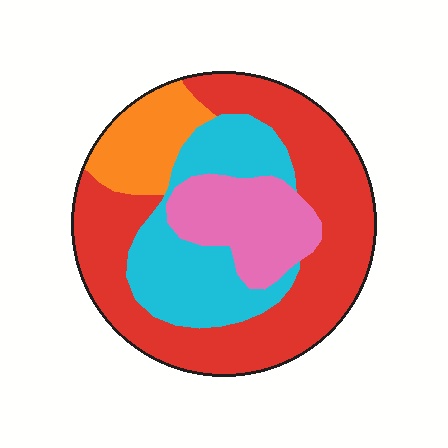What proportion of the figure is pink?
Pink covers about 15% of the figure.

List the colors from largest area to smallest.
From largest to smallest: red, cyan, pink, orange.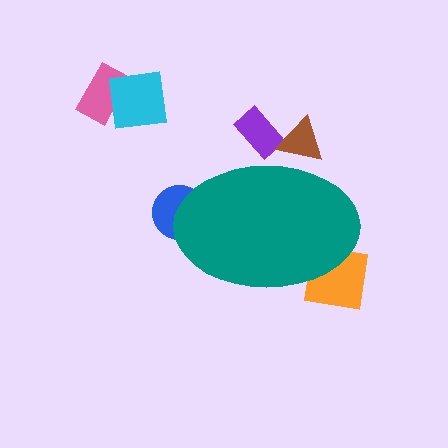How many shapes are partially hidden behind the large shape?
4 shapes are partially hidden.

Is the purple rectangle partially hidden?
Yes, the purple rectangle is partially hidden behind the teal ellipse.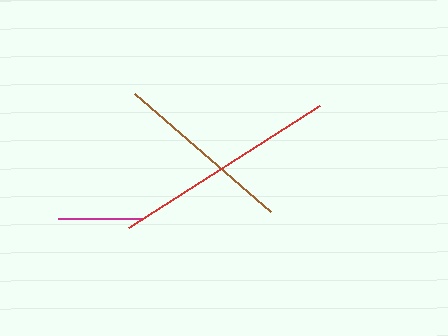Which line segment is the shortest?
The magenta line is the shortest at approximately 84 pixels.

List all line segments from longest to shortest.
From longest to shortest: red, brown, magenta.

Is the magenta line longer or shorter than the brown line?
The brown line is longer than the magenta line.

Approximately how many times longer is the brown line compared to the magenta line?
The brown line is approximately 2.2 times the length of the magenta line.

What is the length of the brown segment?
The brown segment is approximately 180 pixels long.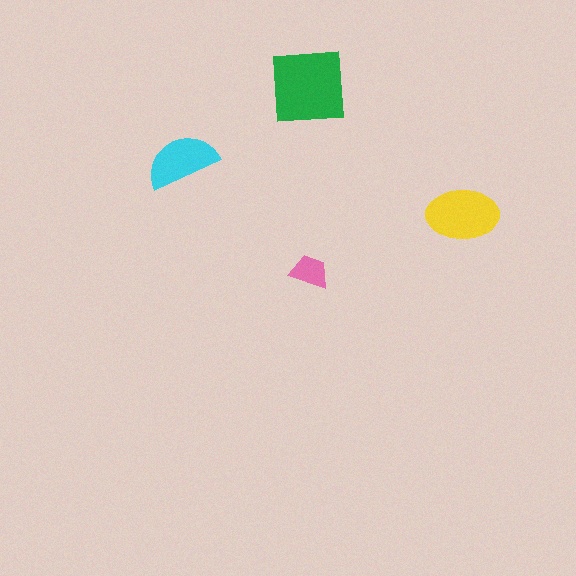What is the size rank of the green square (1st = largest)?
1st.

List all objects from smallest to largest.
The pink trapezoid, the cyan semicircle, the yellow ellipse, the green square.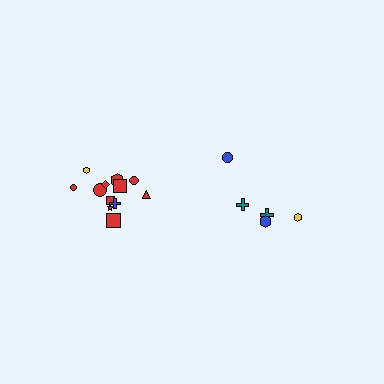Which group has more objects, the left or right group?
The left group.